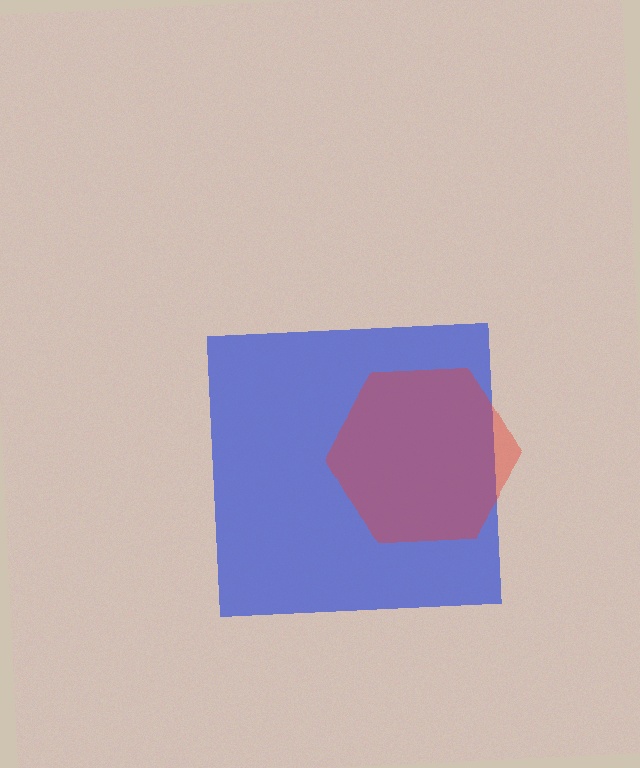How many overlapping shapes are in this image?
There are 2 overlapping shapes in the image.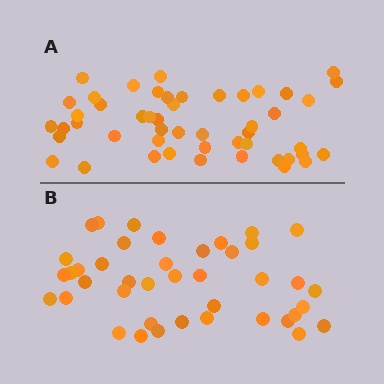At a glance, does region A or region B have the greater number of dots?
Region A (the top region) has more dots.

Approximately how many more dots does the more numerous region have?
Region A has roughly 8 or so more dots than region B.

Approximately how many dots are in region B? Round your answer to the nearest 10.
About 40 dots. (The exact count is 41, which rounds to 40.)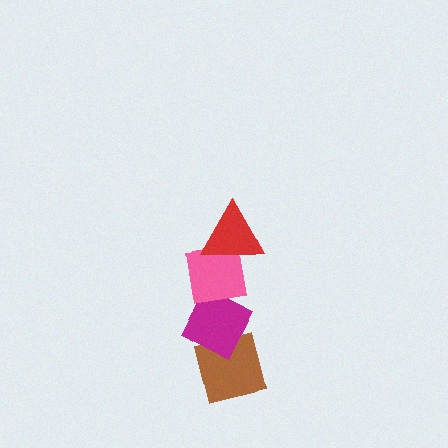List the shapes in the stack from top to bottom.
From top to bottom: the red triangle, the pink square, the magenta diamond, the brown square.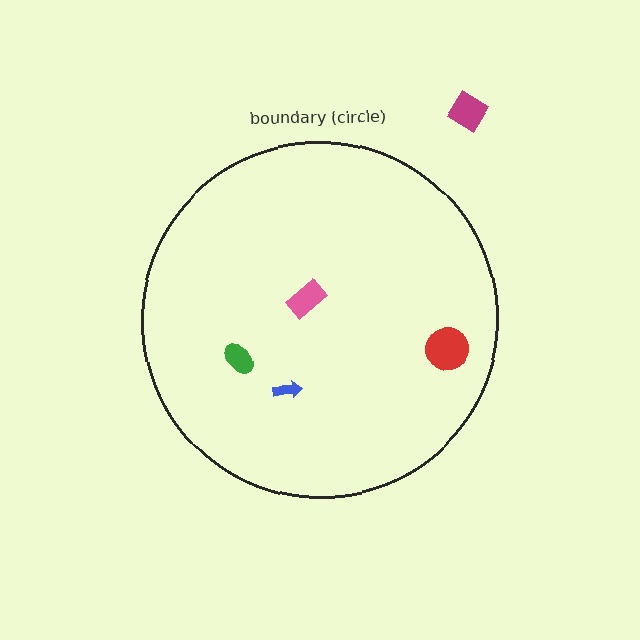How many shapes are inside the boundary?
4 inside, 1 outside.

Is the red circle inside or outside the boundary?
Inside.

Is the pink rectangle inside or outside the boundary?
Inside.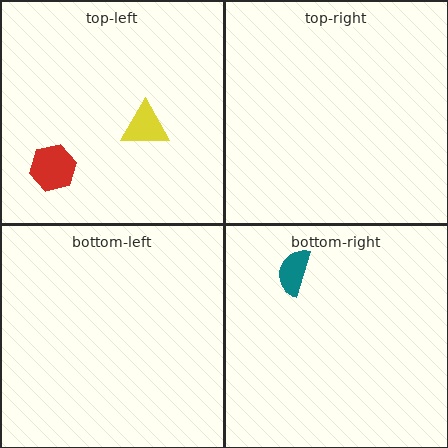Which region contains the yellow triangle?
The top-left region.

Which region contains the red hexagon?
The top-left region.